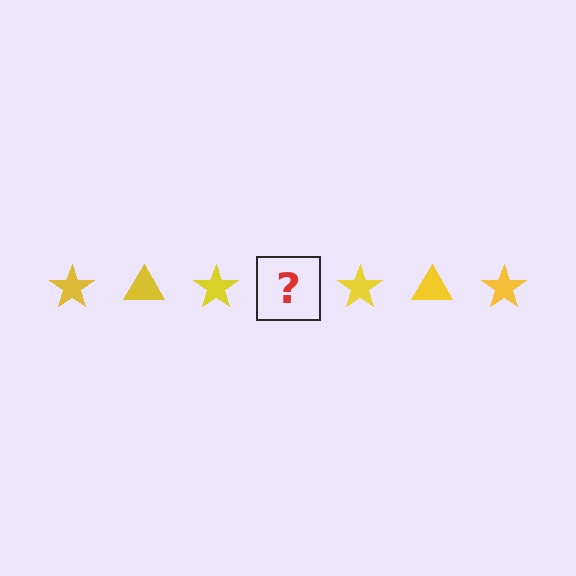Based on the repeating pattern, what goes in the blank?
The blank should be a yellow triangle.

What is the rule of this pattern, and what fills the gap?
The rule is that the pattern cycles through star, triangle shapes in yellow. The gap should be filled with a yellow triangle.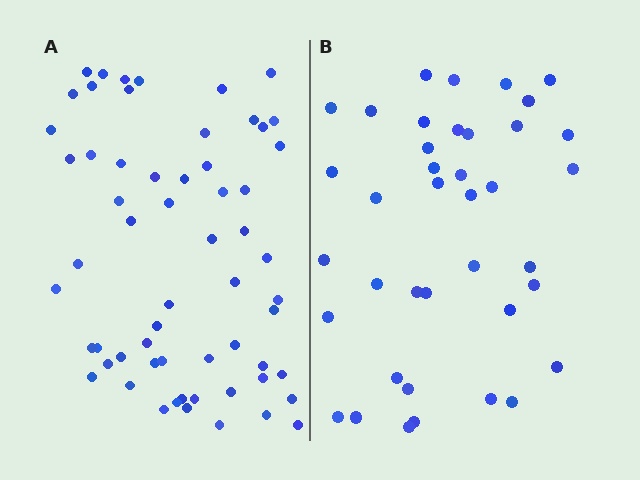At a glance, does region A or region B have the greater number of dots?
Region A (the left region) has more dots.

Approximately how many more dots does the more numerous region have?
Region A has approximately 20 more dots than region B.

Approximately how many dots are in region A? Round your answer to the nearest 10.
About 60 dots.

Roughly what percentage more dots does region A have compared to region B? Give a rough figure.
About 55% more.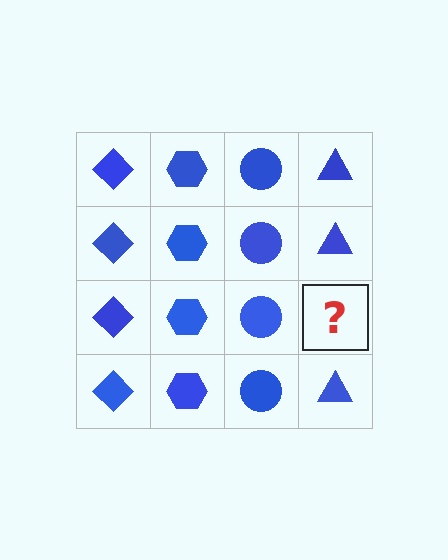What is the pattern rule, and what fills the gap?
The rule is that each column has a consistent shape. The gap should be filled with a blue triangle.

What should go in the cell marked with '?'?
The missing cell should contain a blue triangle.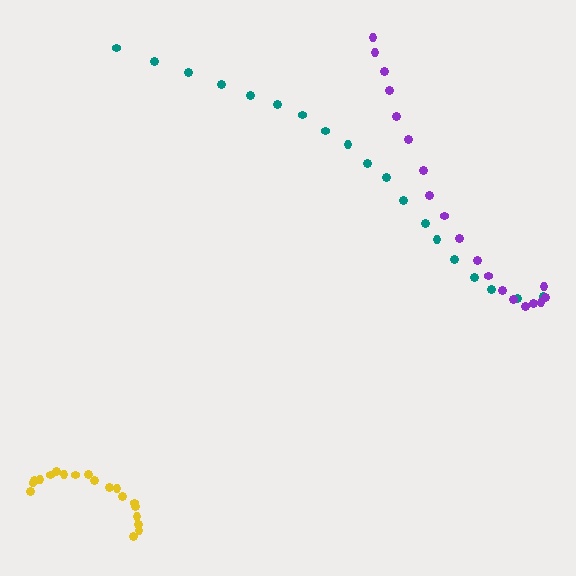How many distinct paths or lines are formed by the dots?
There are 3 distinct paths.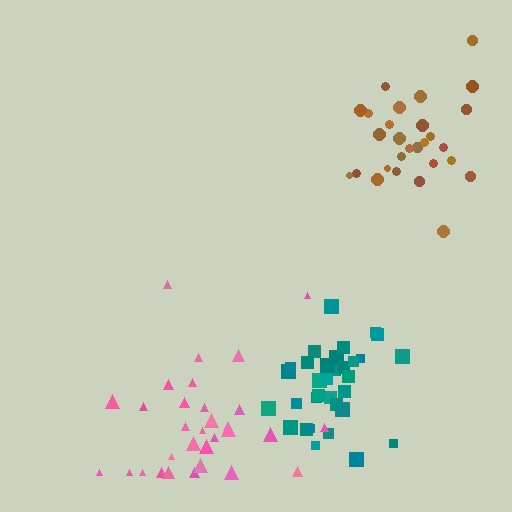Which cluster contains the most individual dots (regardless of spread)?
Teal (34).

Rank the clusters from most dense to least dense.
teal, brown, pink.